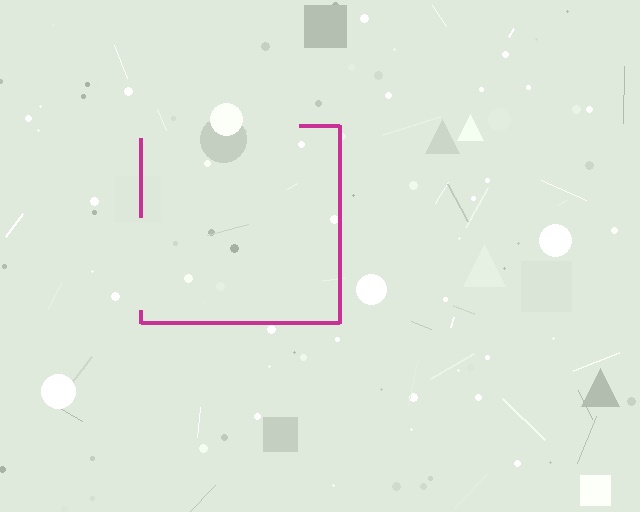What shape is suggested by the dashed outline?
The dashed outline suggests a square.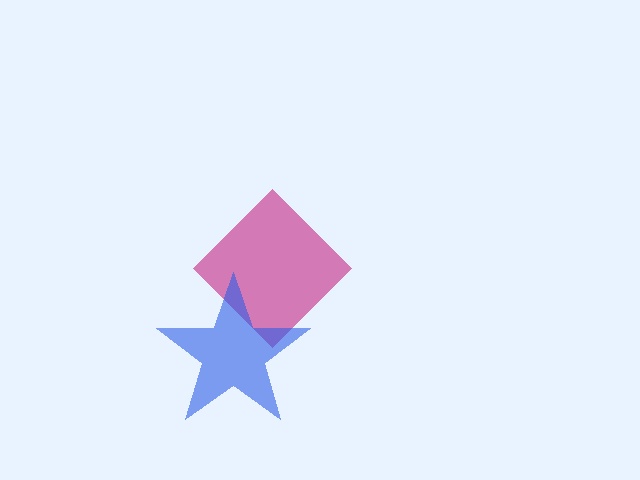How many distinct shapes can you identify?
There are 2 distinct shapes: a magenta diamond, a blue star.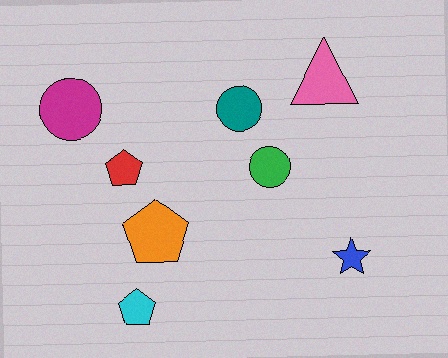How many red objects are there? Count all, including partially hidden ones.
There is 1 red object.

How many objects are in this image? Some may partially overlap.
There are 8 objects.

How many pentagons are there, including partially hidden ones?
There are 3 pentagons.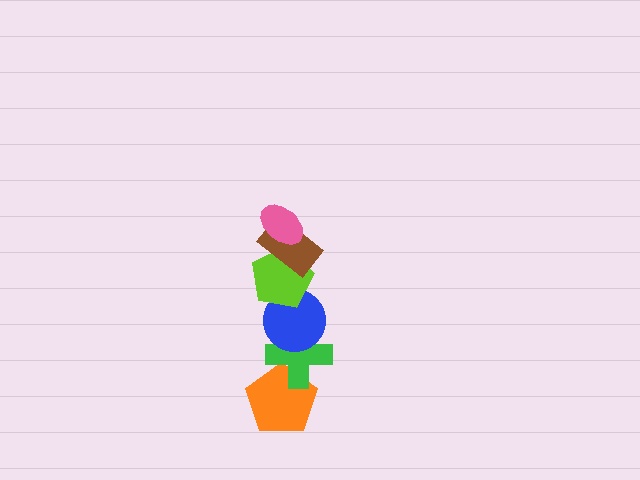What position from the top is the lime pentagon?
The lime pentagon is 3rd from the top.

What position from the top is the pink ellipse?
The pink ellipse is 1st from the top.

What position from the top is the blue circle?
The blue circle is 4th from the top.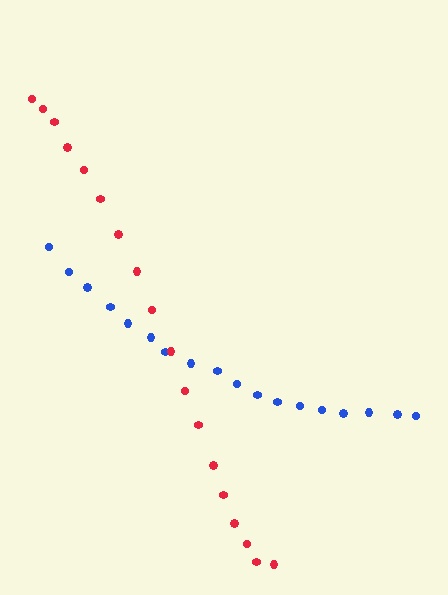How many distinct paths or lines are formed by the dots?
There are 2 distinct paths.